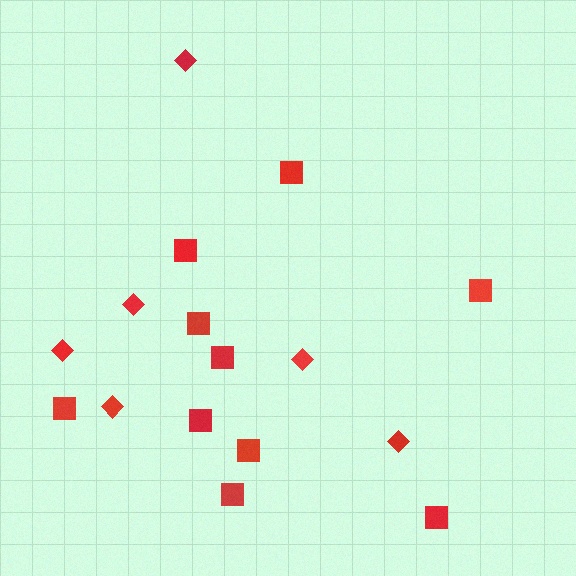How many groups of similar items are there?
There are 2 groups: one group of diamonds (6) and one group of squares (10).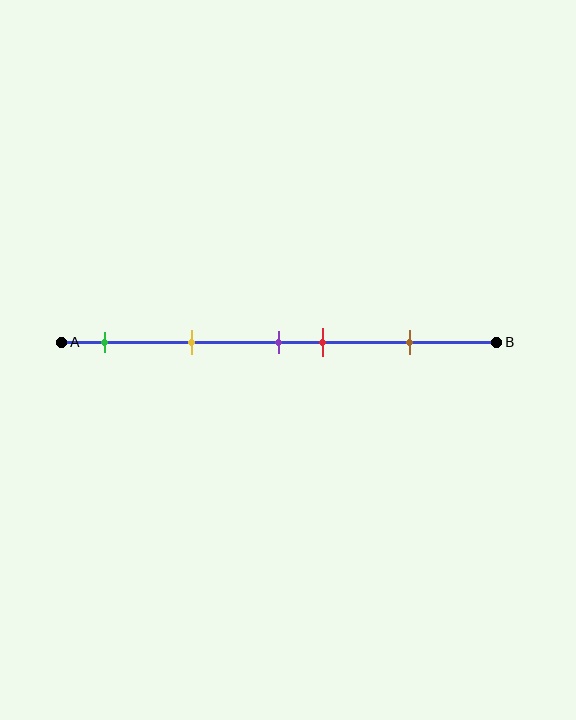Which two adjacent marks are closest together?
The purple and red marks are the closest adjacent pair.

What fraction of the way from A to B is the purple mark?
The purple mark is approximately 50% (0.5) of the way from A to B.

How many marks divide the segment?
There are 5 marks dividing the segment.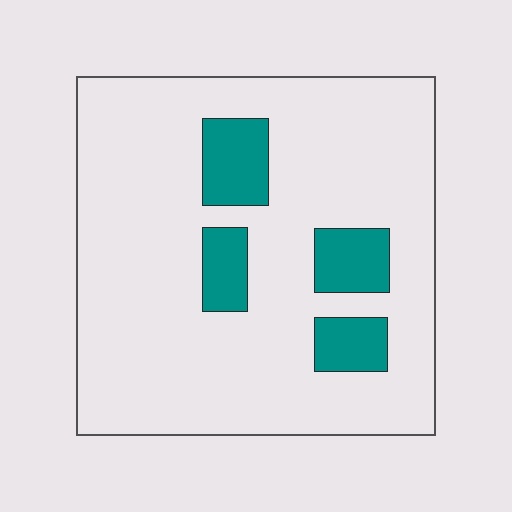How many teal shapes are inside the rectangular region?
4.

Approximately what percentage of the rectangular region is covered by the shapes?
Approximately 15%.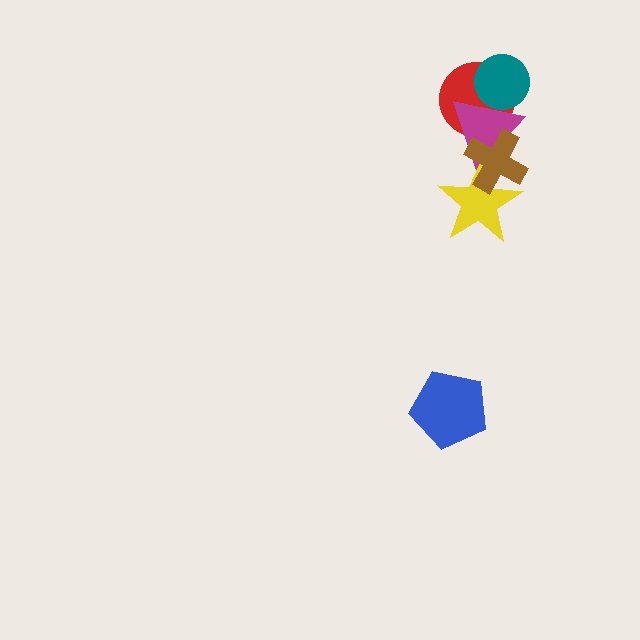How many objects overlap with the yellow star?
2 objects overlap with the yellow star.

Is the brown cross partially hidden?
No, no other shape covers it.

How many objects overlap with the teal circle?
2 objects overlap with the teal circle.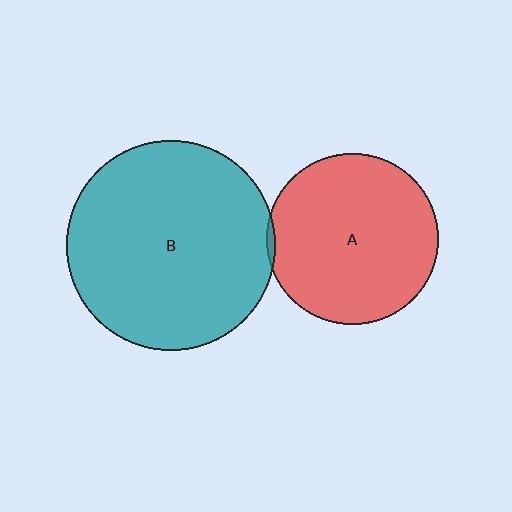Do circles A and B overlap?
Yes.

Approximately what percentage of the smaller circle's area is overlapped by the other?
Approximately 5%.